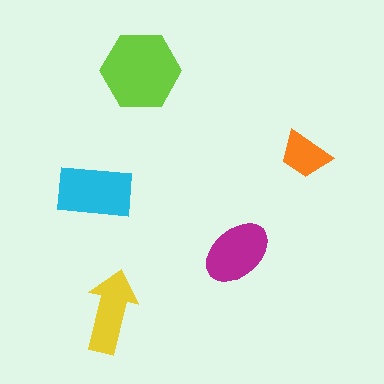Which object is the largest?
The lime hexagon.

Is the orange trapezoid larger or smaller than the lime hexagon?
Smaller.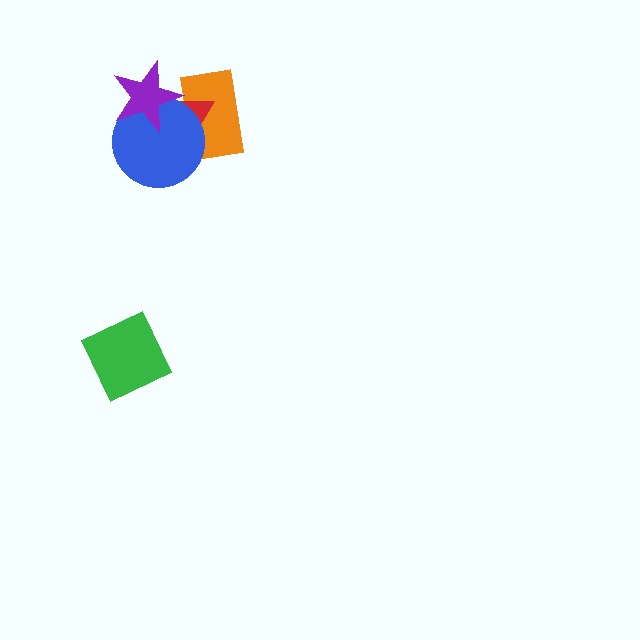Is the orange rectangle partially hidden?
Yes, it is partially covered by another shape.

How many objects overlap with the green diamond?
0 objects overlap with the green diamond.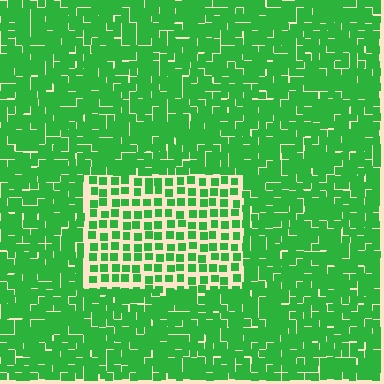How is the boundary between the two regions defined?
The boundary is defined by a change in element density (approximately 2.1x ratio). All elements are the same color, size, and shape.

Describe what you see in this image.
The image contains small green elements arranged at two different densities. A rectangle-shaped region is visible where the elements are less densely packed than the surrounding area.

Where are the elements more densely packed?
The elements are more densely packed outside the rectangle boundary.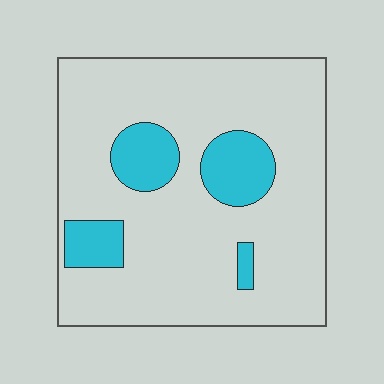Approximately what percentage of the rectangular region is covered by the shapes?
Approximately 15%.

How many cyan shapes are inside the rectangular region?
4.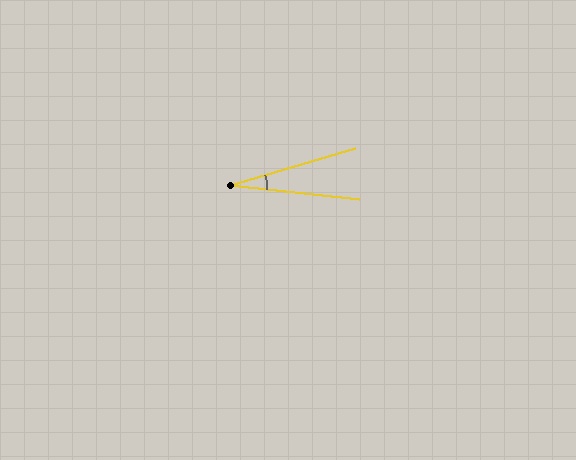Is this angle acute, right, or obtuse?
It is acute.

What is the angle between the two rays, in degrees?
Approximately 23 degrees.